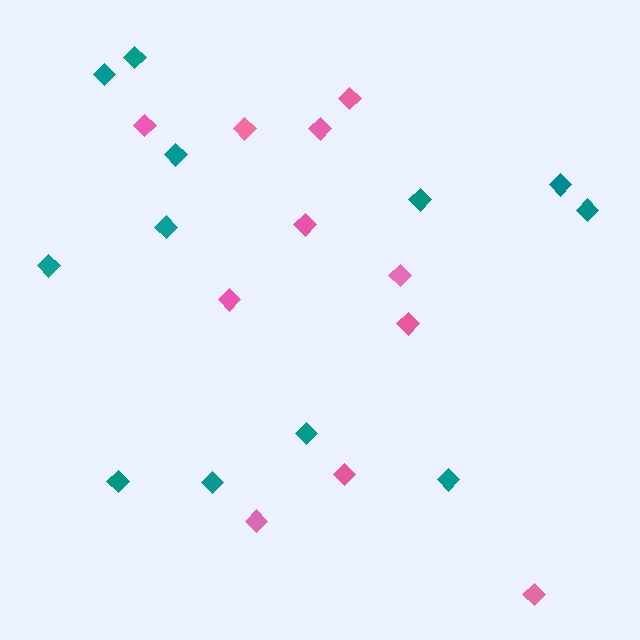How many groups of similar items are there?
There are 2 groups: one group of teal diamonds (12) and one group of pink diamonds (11).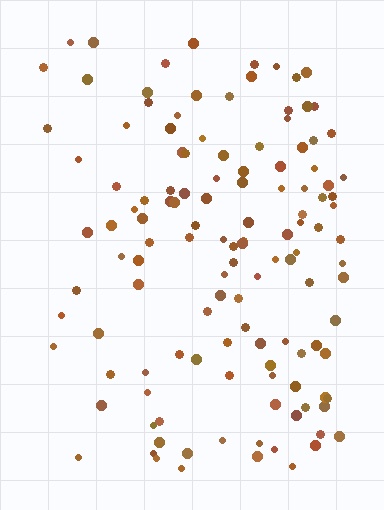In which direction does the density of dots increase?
From left to right, with the right side densest.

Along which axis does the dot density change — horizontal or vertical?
Horizontal.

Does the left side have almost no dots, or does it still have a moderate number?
Still a moderate number, just noticeably fewer than the right.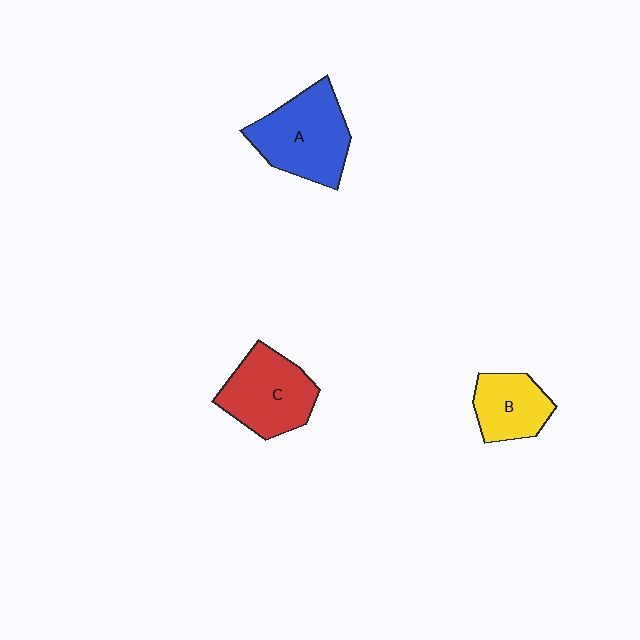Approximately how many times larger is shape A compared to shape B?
Approximately 1.6 times.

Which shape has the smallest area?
Shape B (yellow).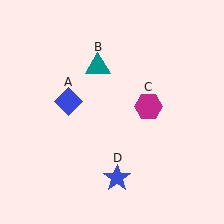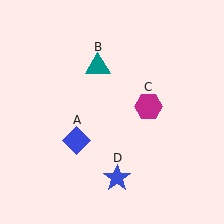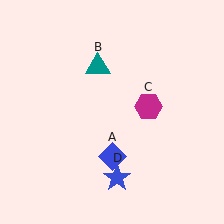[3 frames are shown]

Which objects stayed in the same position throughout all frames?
Teal triangle (object B) and magenta hexagon (object C) and blue star (object D) remained stationary.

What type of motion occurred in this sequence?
The blue diamond (object A) rotated counterclockwise around the center of the scene.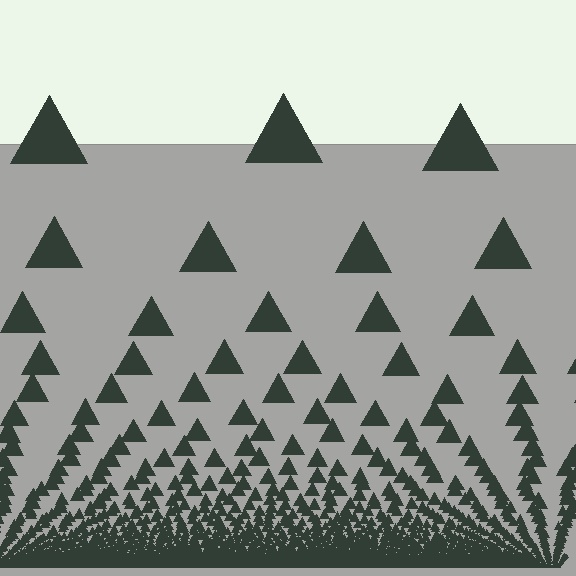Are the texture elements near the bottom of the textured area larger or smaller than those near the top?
Smaller. The gradient is inverted — elements near the bottom are smaller and denser.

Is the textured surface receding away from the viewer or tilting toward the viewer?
The surface appears to tilt toward the viewer. Texture elements get larger and sparser toward the top.